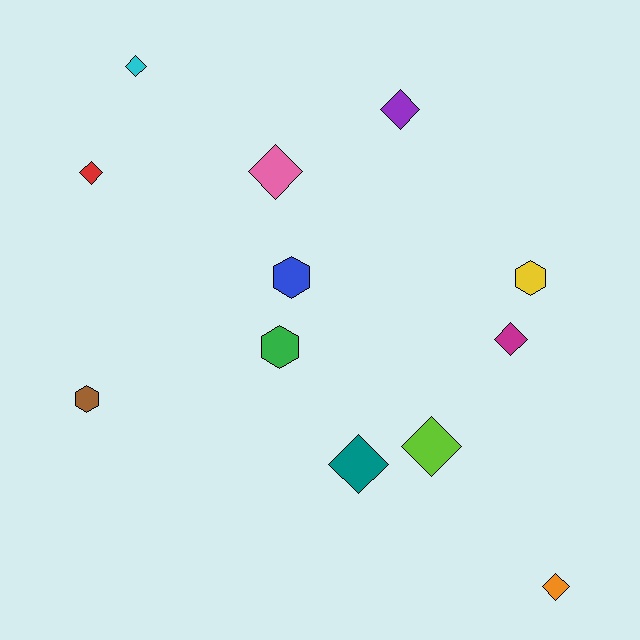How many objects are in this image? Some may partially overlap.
There are 12 objects.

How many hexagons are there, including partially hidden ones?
There are 4 hexagons.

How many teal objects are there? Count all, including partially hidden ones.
There is 1 teal object.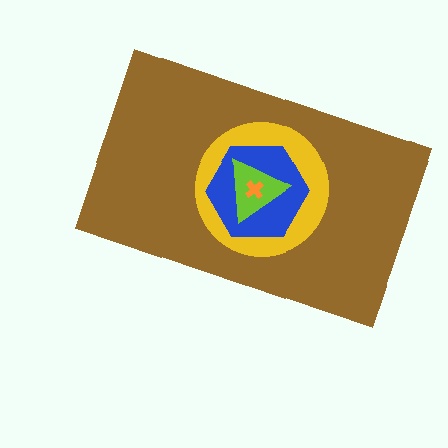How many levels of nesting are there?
5.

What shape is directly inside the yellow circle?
The blue hexagon.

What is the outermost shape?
The brown rectangle.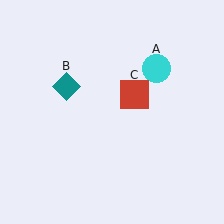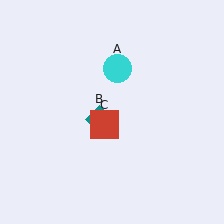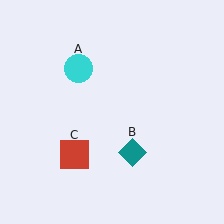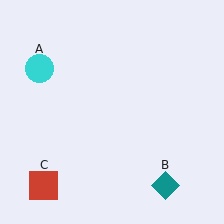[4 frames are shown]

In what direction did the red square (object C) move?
The red square (object C) moved down and to the left.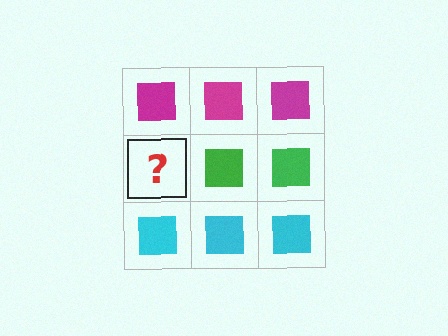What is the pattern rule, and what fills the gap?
The rule is that each row has a consistent color. The gap should be filled with a green square.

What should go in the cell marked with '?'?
The missing cell should contain a green square.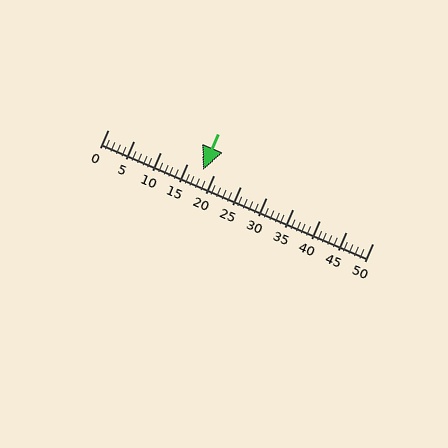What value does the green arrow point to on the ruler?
The green arrow points to approximately 18.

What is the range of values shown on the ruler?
The ruler shows values from 0 to 50.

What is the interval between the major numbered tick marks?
The major tick marks are spaced 5 units apart.